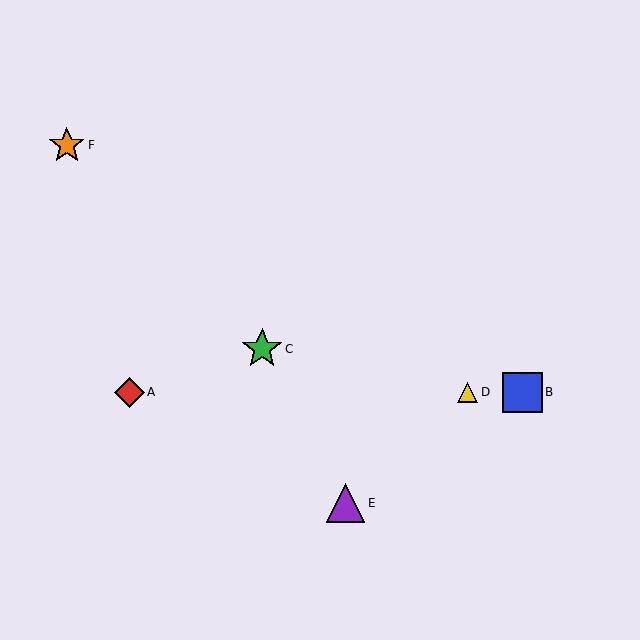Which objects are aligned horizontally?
Objects A, B, D are aligned horizontally.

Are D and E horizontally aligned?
No, D is at y≈392 and E is at y≈503.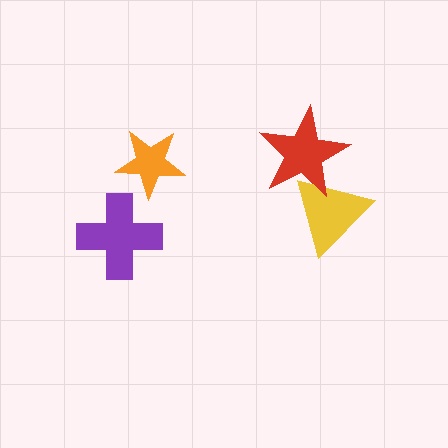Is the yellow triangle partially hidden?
Yes, it is partially covered by another shape.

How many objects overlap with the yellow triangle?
1 object overlaps with the yellow triangle.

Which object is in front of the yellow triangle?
The red star is in front of the yellow triangle.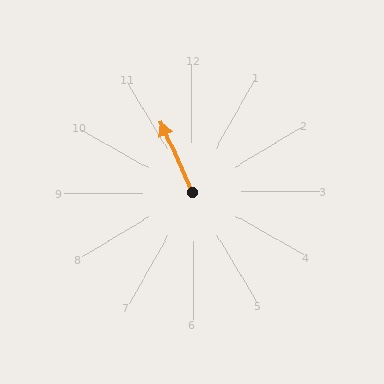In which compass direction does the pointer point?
Northwest.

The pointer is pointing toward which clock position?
Roughly 11 o'clock.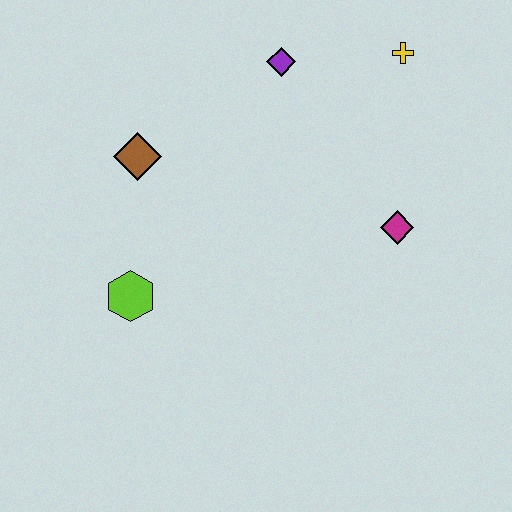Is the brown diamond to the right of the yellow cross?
No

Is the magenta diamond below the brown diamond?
Yes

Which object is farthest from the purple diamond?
The lime hexagon is farthest from the purple diamond.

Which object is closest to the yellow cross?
The purple diamond is closest to the yellow cross.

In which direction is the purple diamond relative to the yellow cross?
The purple diamond is to the left of the yellow cross.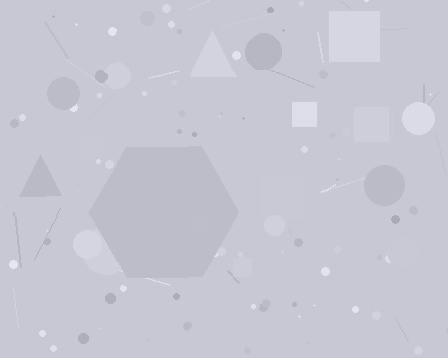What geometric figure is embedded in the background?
A hexagon is embedded in the background.